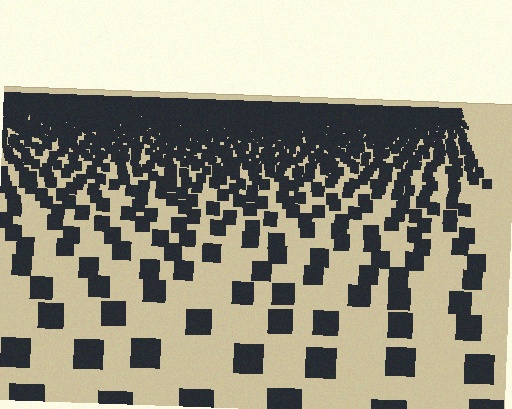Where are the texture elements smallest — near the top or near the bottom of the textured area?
Near the top.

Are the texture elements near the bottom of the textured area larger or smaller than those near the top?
Larger. Near the bottom, elements are closer to the viewer and appear at a bigger on-screen size.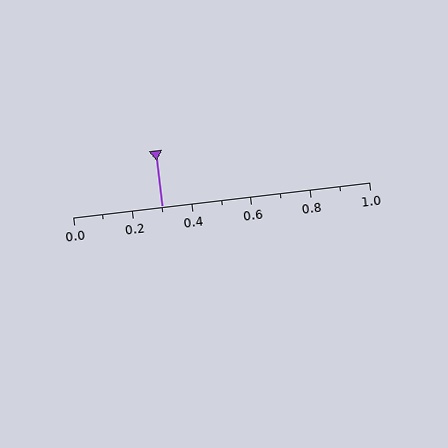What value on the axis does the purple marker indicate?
The marker indicates approximately 0.3.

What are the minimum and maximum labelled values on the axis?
The axis runs from 0.0 to 1.0.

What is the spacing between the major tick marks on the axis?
The major ticks are spaced 0.2 apart.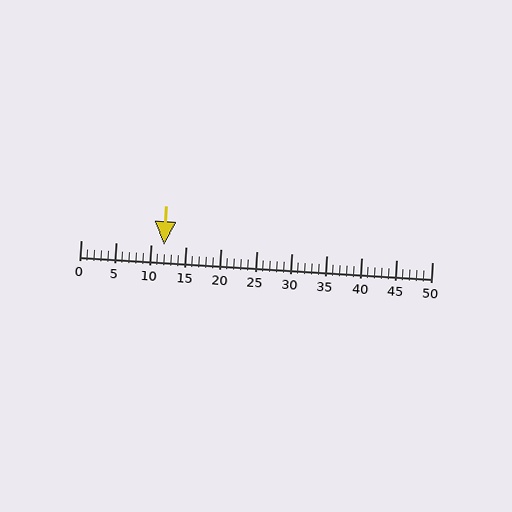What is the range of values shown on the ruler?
The ruler shows values from 0 to 50.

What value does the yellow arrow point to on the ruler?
The yellow arrow points to approximately 12.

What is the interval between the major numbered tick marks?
The major tick marks are spaced 5 units apart.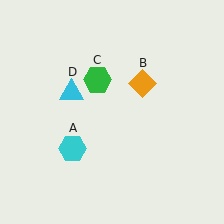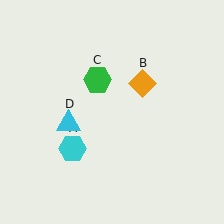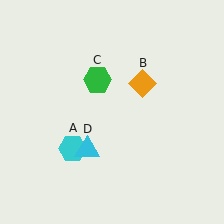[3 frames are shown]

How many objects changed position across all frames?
1 object changed position: cyan triangle (object D).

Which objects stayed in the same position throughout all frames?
Cyan hexagon (object A) and orange diamond (object B) and green hexagon (object C) remained stationary.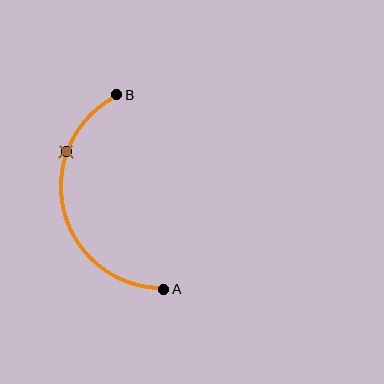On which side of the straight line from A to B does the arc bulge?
The arc bulges to the left of the straight line connecting A and B.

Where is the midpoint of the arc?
The arc midpoint is the point on the curve farthest from the straight line joining A and B. It sits to the left of that line.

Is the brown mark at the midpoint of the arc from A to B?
No. The brown mark lies on the arc but is closer to endpoint B. The arc midpoint would be at the point on the curve equidistant along the arc from both A and B.